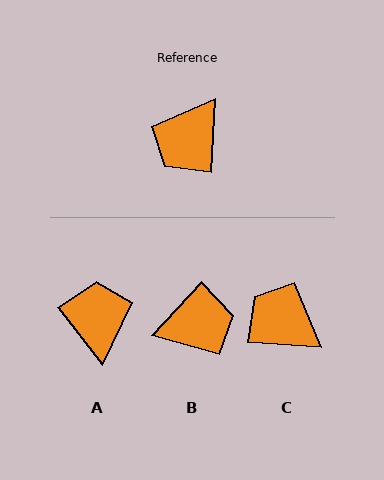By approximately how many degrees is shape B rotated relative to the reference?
Approximately 141 degrees counter-clockwise.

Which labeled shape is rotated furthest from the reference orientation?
B, about 141 degrees away.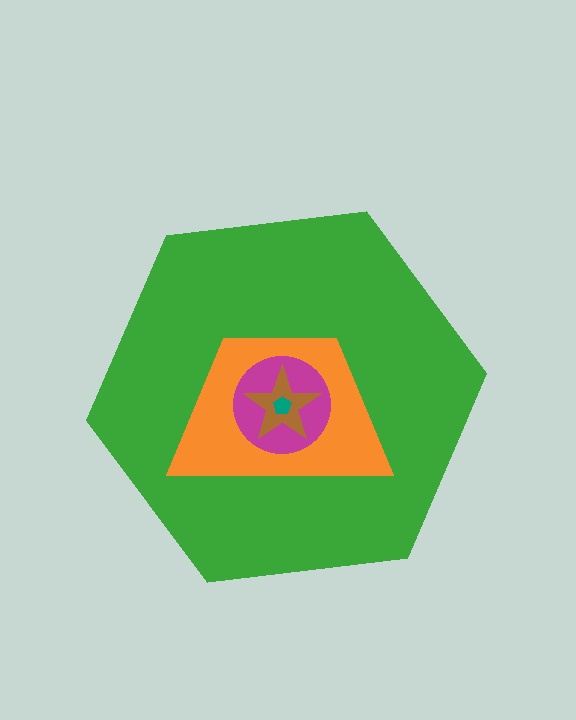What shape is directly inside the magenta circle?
The brown star.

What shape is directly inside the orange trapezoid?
The magenta circle.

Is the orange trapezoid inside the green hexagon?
Yes.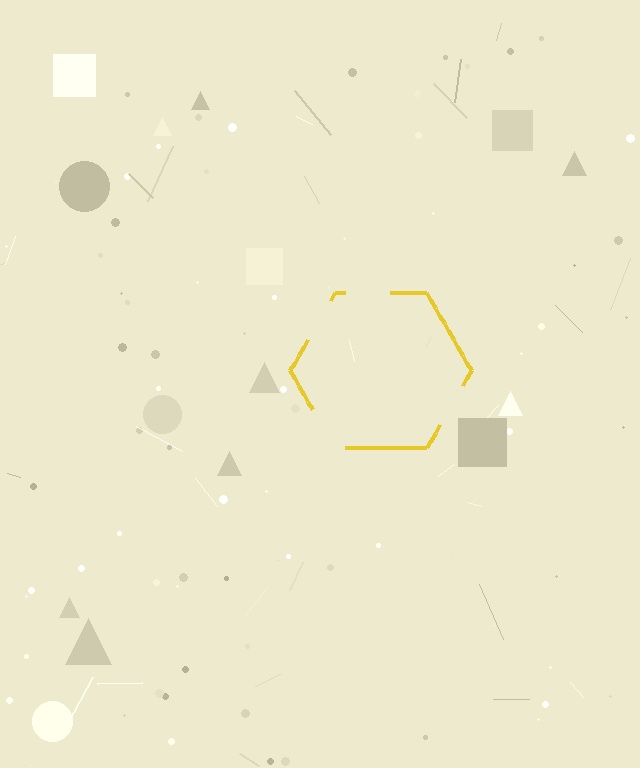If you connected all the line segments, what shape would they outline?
They would outline a hexagon.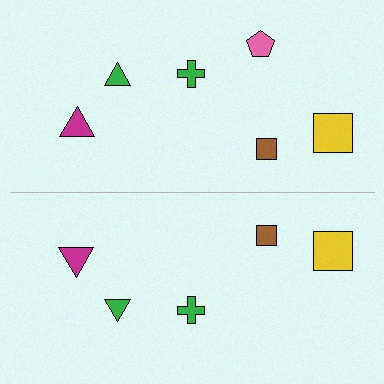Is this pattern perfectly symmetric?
No, the pattern is not perfectly symmetric. A pink pentagon is missing from the bottom side.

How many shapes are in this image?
There are 11 shapes in this image.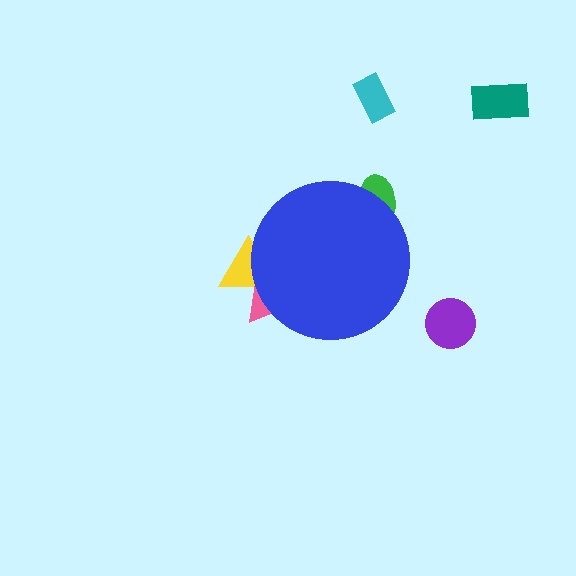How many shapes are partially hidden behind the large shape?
3 shapes are partially hidden.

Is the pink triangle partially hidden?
Yes, the pink triangle is partially hidden behind the blue circle.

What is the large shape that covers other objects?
A blue circle.